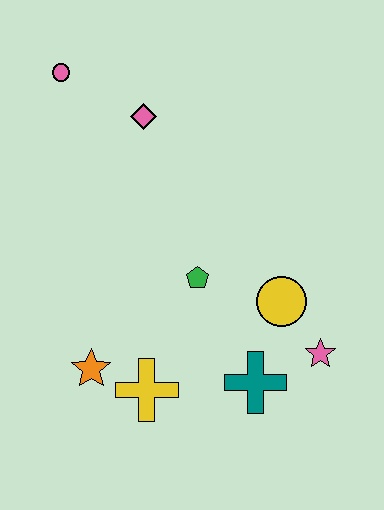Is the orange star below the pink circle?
Yes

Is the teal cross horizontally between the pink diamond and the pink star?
Yes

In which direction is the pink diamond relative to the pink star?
The pink diamond is above the pink star.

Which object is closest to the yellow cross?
The orange star is closest to the yellow cross.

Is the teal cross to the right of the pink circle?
Yes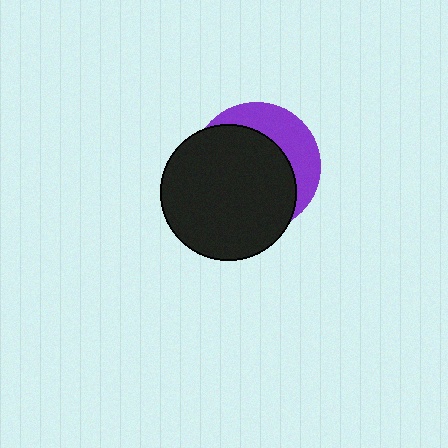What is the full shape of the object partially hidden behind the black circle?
The partially hidden object is a purple circle.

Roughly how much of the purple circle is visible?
A small part of it is visible (roughly 32%).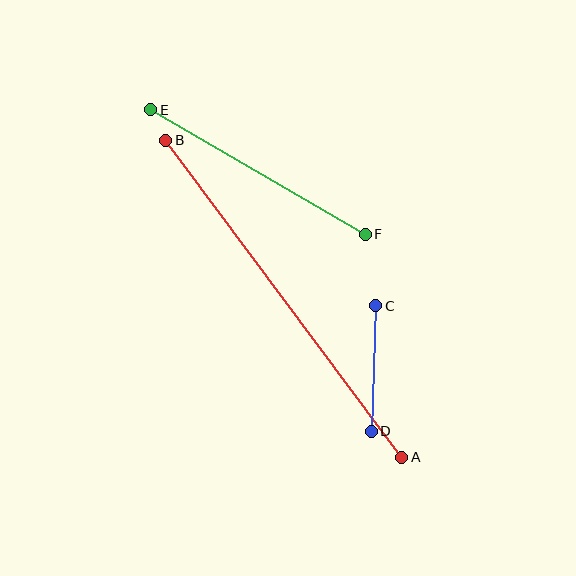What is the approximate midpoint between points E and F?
The midpoint is at approximately (258, 172) pixels.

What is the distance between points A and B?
The distance is approximately 395 pixels.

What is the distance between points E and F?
The distance is approximately 248 pixels.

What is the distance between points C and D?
The distance is approximately 125 pixels.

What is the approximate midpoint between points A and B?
The midpoint is at approximately (284, 299) pixels.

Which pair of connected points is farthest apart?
Points A and B are farthest apart.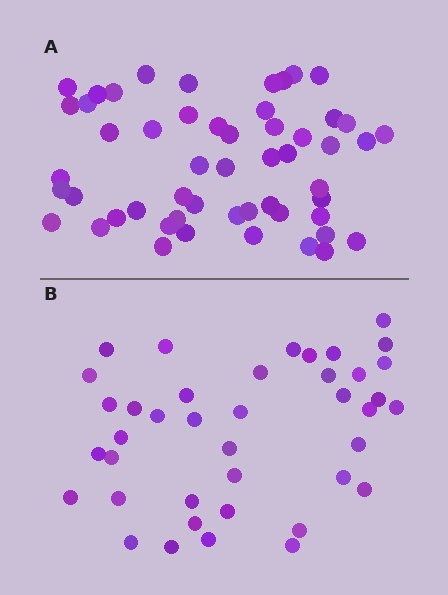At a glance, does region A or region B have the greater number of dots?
Region A (the top region) has more dots.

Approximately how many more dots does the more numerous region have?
Region A has approximately 15 more dots than region B.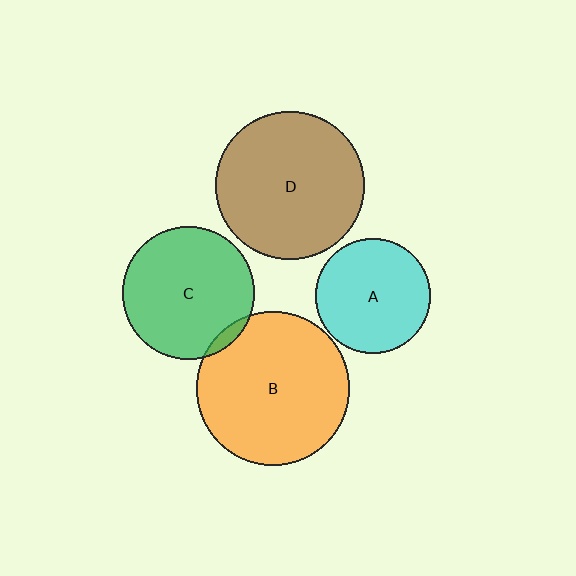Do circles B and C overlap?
Yes.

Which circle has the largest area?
Circle B (orange).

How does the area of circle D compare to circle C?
Approximately 1.3 times.